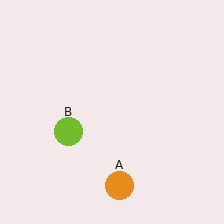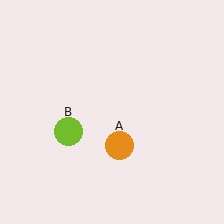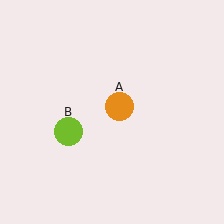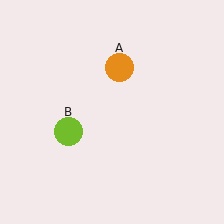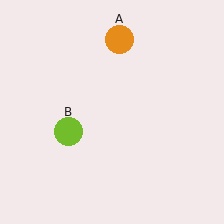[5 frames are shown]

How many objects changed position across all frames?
1 object changed position: orange circle (object A).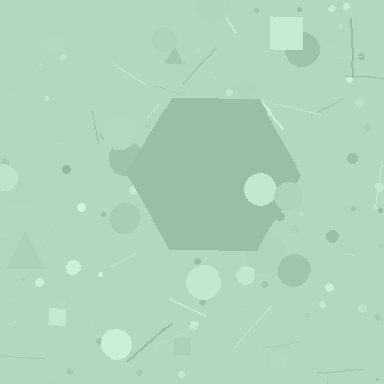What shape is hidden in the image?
A hexagon is hidden in the image.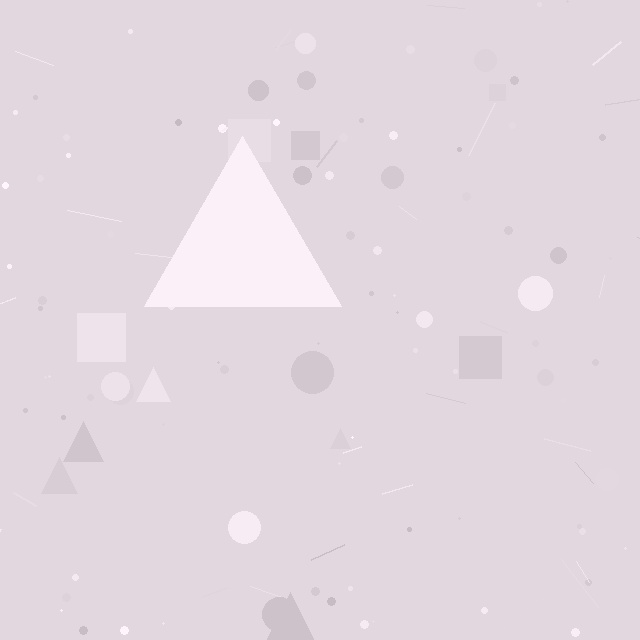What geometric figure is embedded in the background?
A triangle is embedded in the background.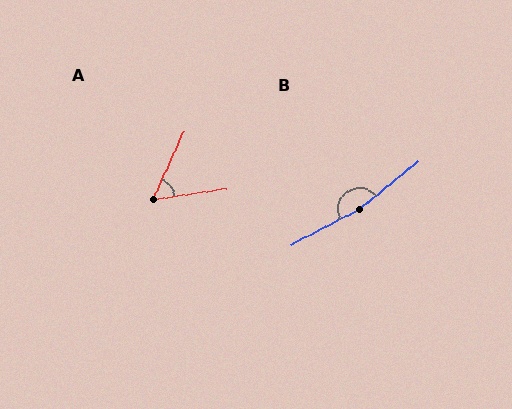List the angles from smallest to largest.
A (57°), B (168°).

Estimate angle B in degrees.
Approximately 168 degrees.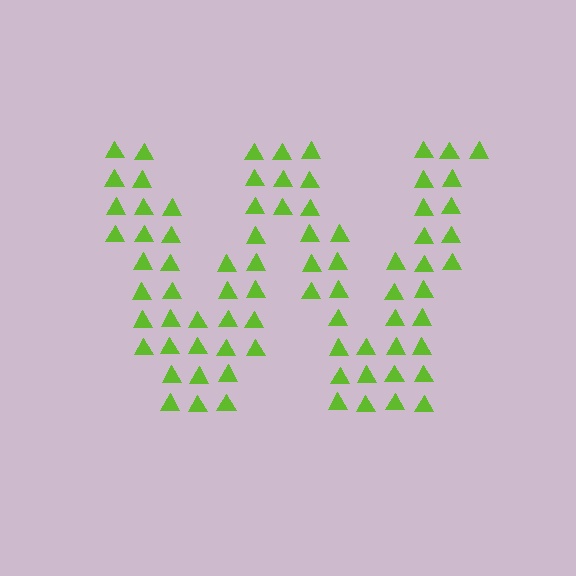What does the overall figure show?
The overall figure shows the letter W.